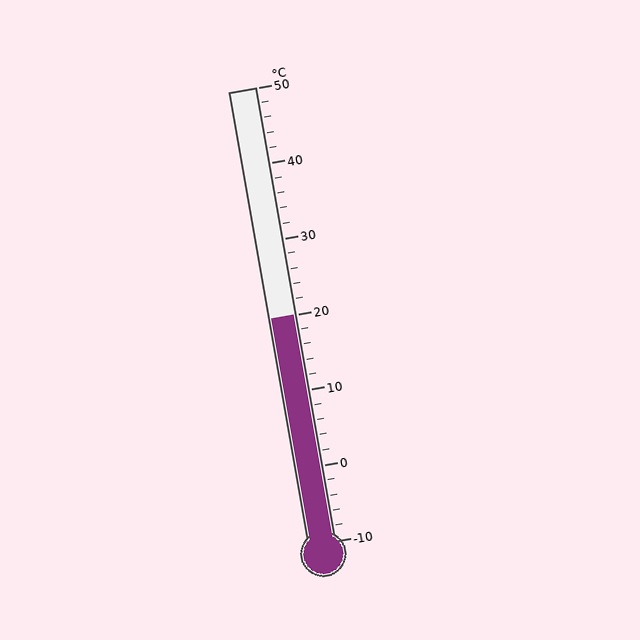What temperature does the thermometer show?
The thermometer shows approximately 20°C.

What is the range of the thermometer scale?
The thermometer scale ranges from -10°C to 50°C.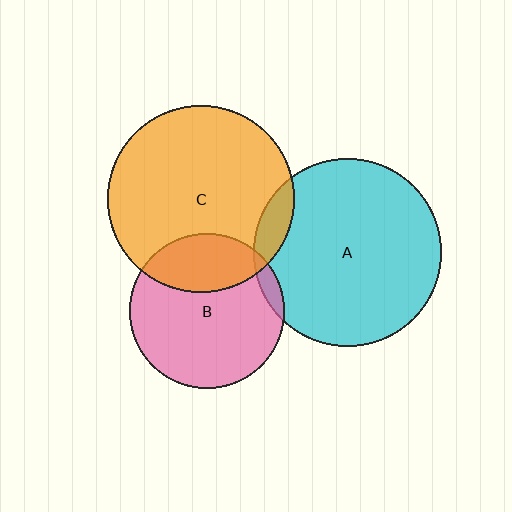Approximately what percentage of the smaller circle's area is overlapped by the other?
Approximately 10%.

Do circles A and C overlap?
Yes.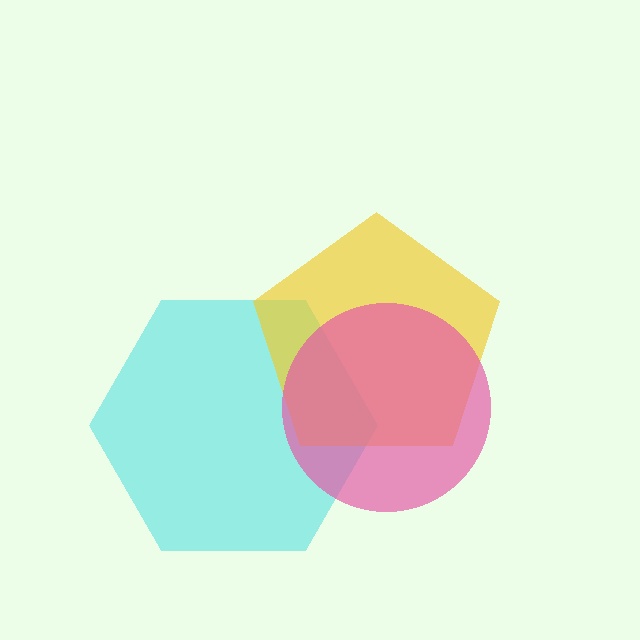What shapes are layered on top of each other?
The layered shapes are: a cyan hexagon, a yellow pentagon, a pink circle.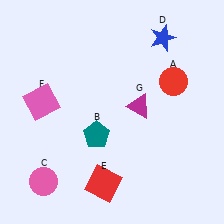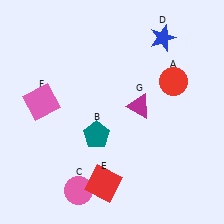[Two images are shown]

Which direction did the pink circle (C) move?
The pink circle (C) moved right.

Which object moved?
The pink circle (C) moved right.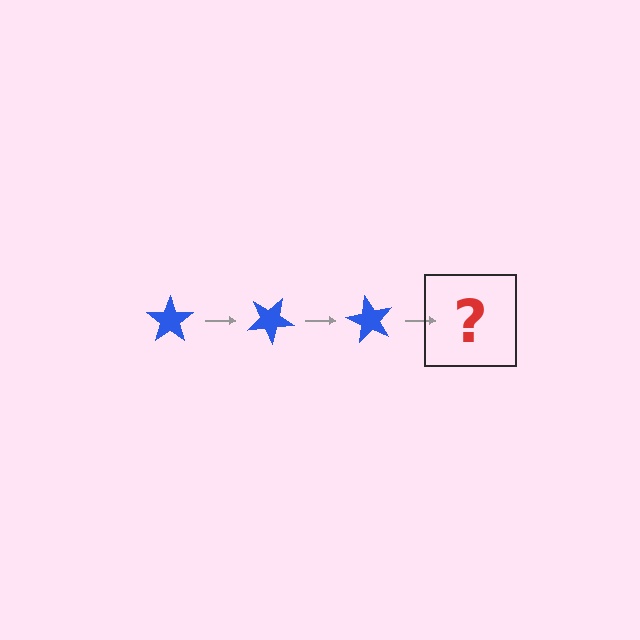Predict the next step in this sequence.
The next step is a blue star rotated 90 degrees.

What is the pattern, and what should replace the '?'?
The pattern is that the star rotates 30 degrees each step. The '?' should be a blue star rotated 90 degrees.